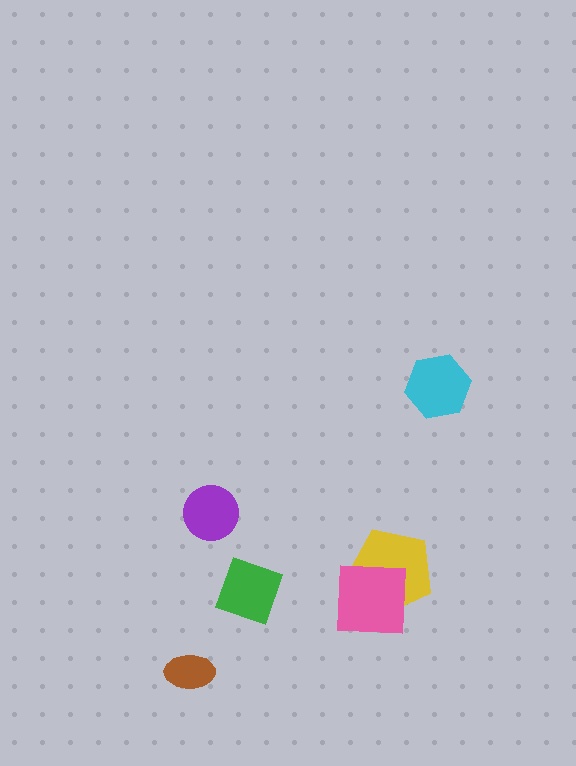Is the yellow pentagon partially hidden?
Yes, it is partially covered by another shape.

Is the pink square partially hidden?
No, no other shape covers it.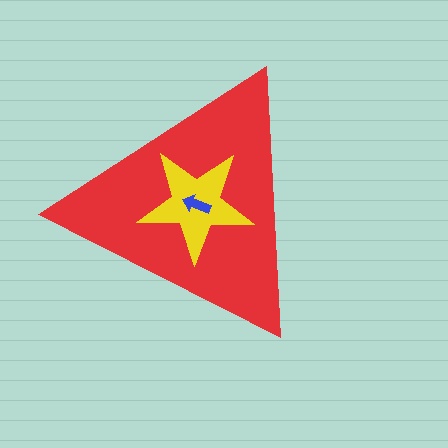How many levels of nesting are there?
3.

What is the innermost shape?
The blue arrow.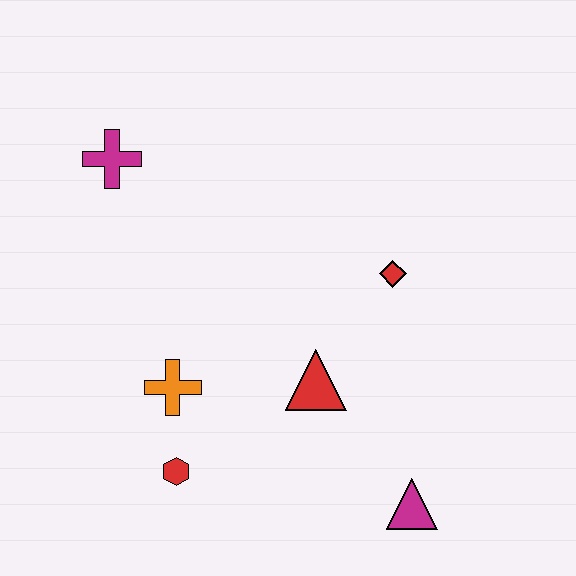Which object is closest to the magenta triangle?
The red triangle is closest to the magenta triangle.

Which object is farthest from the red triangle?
The magenta cross is farthest from the red triangle.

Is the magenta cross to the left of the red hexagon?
Yes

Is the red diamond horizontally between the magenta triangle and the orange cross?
Yes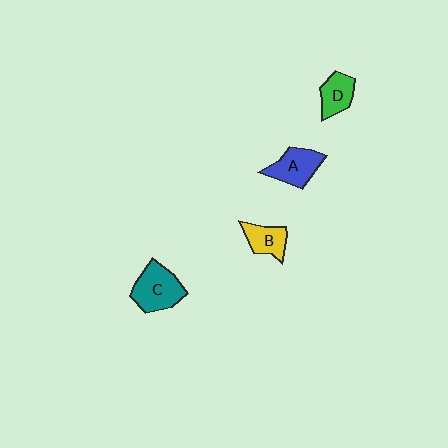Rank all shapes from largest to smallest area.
From largest to smallest: C (teal), A (blue), D (green), B (yellow).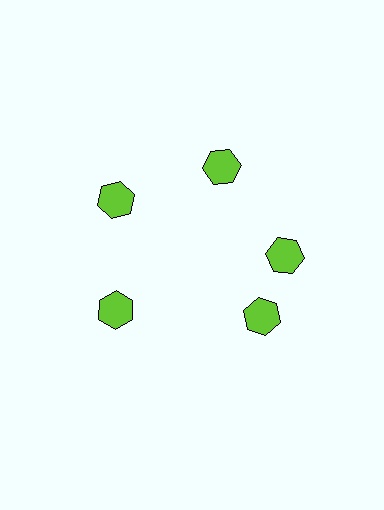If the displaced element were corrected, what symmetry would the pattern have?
It would have 5-fold rotational symmetry — the pattern would map onto itself every 72 degrees.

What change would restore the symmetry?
The symmetry would be restored by rotating it back into even spacing with its neighbors so that all 5 hexagons sit at equal angles and equal distance from the center.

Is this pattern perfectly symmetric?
No. The 5 lime hexagons are arranged in a ring, but one element near the 5 o'clock position is rotated out of alignment along the ring, breaking the 5-fold rotational symmetry.